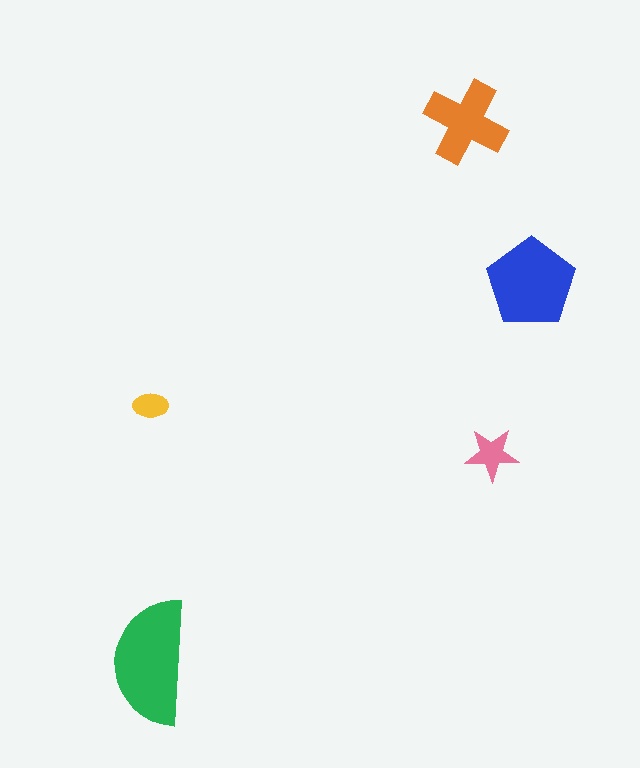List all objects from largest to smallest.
The green semicircle, the blue pentagon, the orange cross, the pink star, the yellow ellipse.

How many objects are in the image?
There are 5 objects in the image.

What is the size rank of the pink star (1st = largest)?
4th.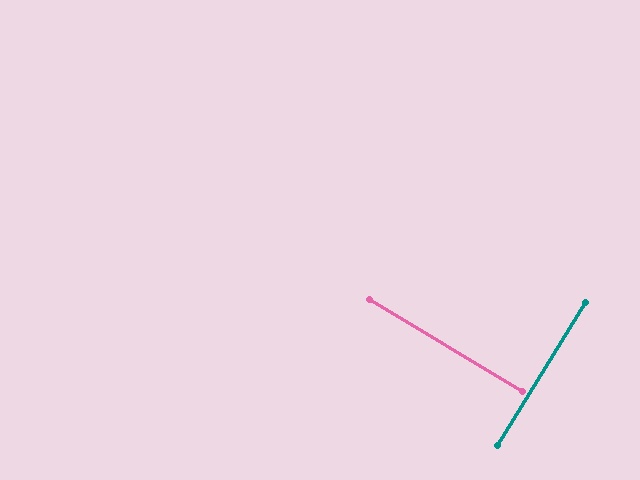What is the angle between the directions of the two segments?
Approximately 89 degrees.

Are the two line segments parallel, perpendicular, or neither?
Perpendicular — they meet at approximately 89°.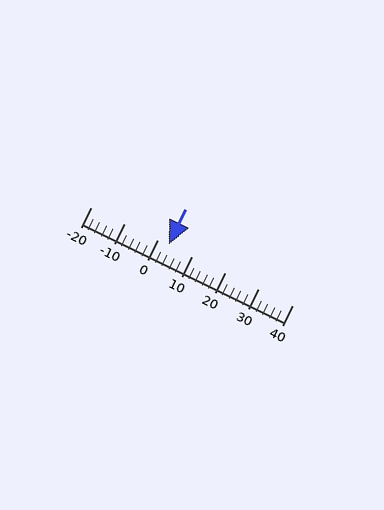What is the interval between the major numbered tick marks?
The major tick marks are spaced 10 units apart.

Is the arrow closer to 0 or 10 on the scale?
The arrow is closer to 0.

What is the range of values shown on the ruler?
The ruler shows values from -20 to 40.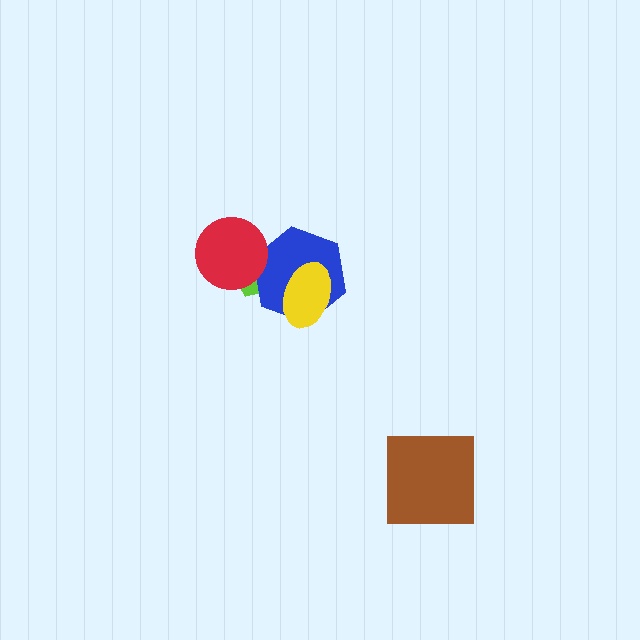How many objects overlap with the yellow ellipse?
1 object overlaps with the yellow ellipse.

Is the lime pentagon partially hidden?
Yes, it is partially covered by another shape.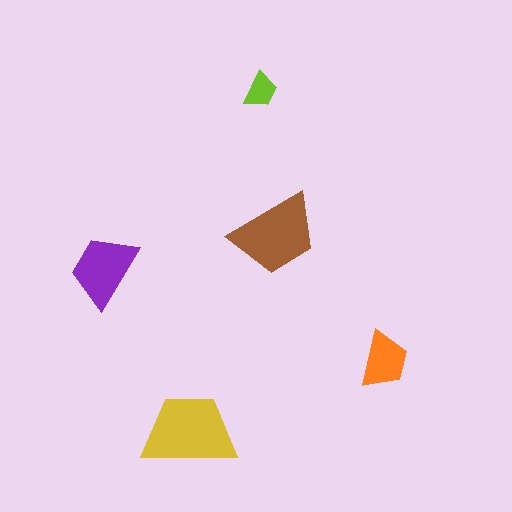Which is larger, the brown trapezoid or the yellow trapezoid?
The yellow one.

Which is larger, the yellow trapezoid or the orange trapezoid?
The yellow one.